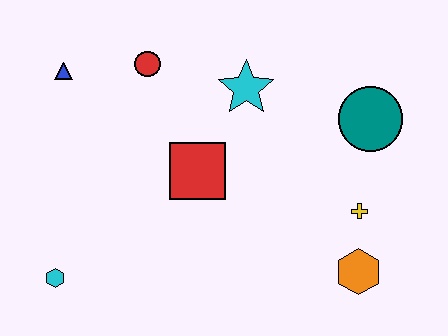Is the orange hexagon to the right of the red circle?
Yes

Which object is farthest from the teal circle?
The cyan hexagon is farthest from the teal circle.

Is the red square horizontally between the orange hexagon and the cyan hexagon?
Yes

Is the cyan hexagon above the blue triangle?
No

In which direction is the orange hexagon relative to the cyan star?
The orange hexagon is below the cyan star.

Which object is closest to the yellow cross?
The orange hexagon is closest to the yellow cross.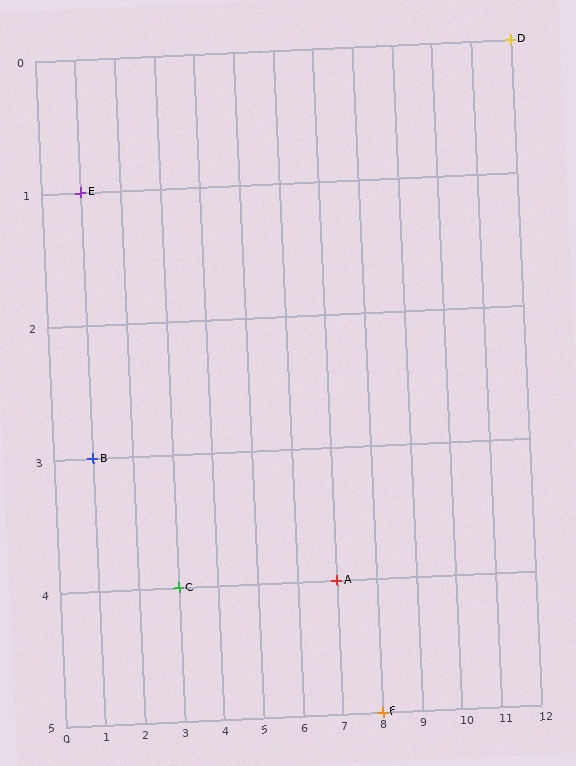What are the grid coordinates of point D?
Point D is at grid coordinates (12, 0).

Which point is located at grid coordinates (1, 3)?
Point B is at (1, 3).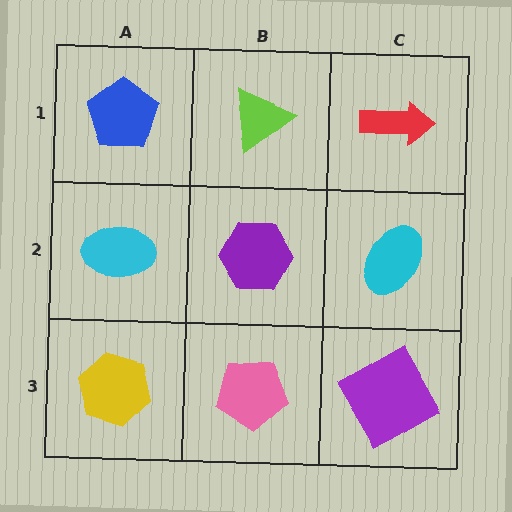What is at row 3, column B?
A pink pentagon.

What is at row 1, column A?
A blue pentagon.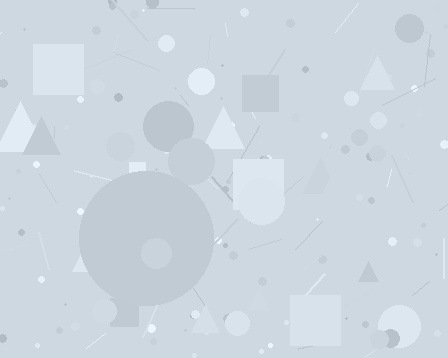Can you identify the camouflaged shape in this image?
The camouflaged shape is a circle.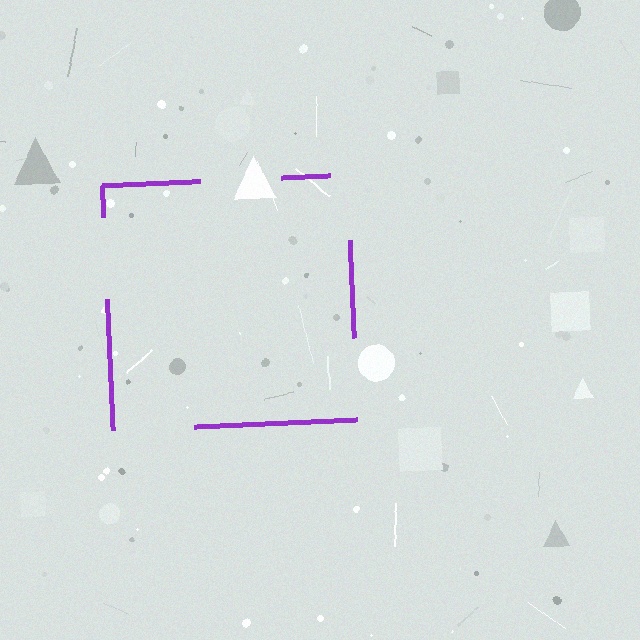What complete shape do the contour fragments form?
The contour fragments form a square.